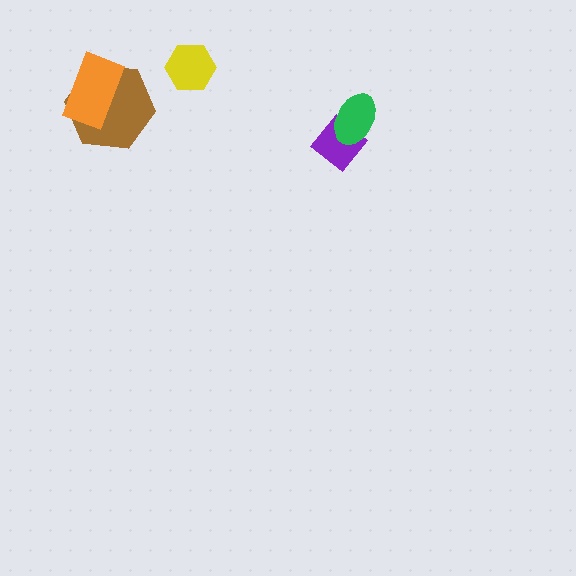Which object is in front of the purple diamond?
The green ellipse is in front of the purple diamond.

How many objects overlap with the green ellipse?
1 object overlaps with the green ellipse.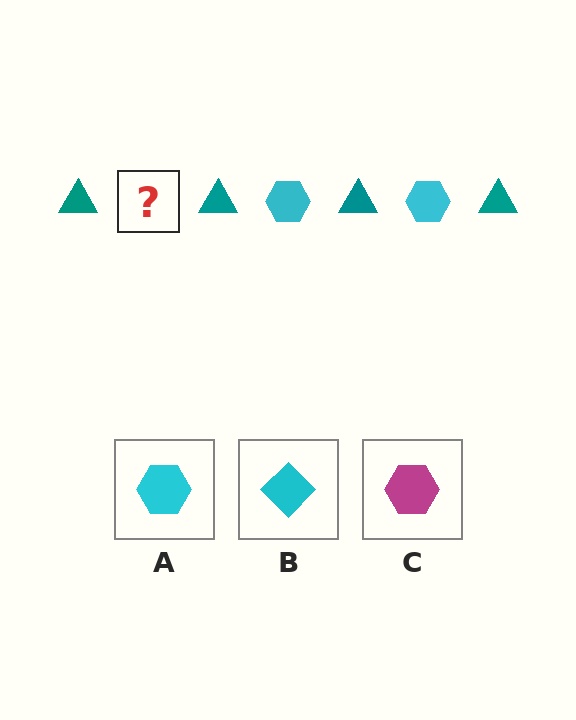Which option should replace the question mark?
Option A.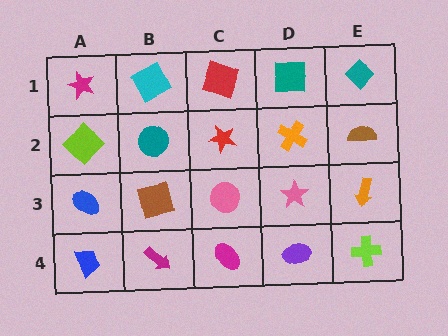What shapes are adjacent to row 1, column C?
A red star (row 2, column C), a cyan square (row 1, column B), a teal square (row 1, column D).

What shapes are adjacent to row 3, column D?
An orange cross (row 2, column D), a purple ellipse (row 4, column D), a pink circle (row 3, column C), an orange arrow (row 3, column E).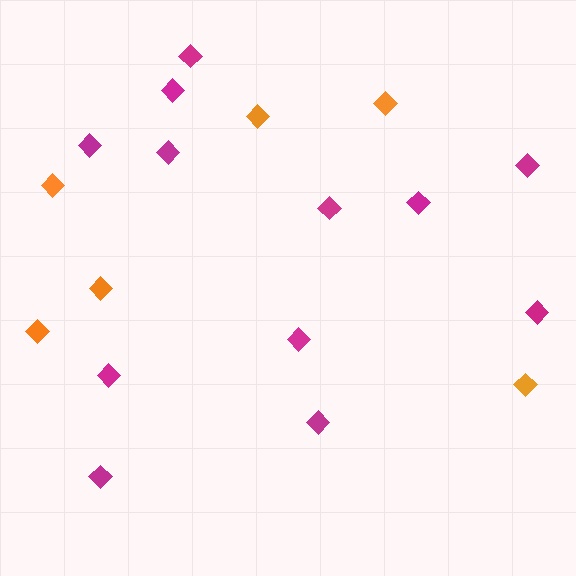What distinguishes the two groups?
There are 2 groups: one group of magenta diamonds (12) and one group of orange diamonds (6).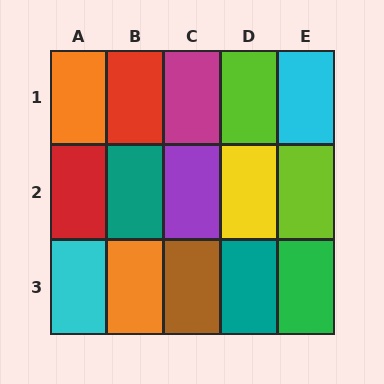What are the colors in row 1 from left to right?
Orange, red, magenta, lime, cyan.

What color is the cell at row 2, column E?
Lime.